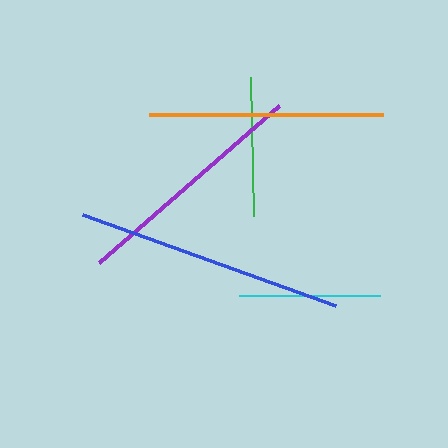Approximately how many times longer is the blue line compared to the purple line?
The blue line is approximately 1.1 times the length of the purple line.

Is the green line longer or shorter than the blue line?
The blue line is longer than the green line.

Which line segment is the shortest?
The green line is the shortest at approximately 139 pixels.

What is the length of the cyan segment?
The cyan segment is approximately 141 pixels long.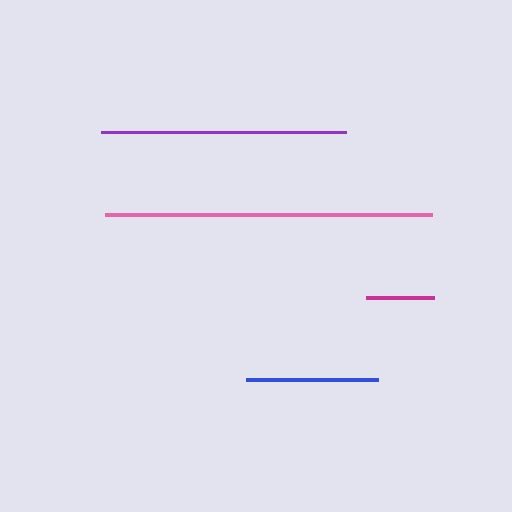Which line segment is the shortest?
The magenta line is the shortest at approximately 68 pixels.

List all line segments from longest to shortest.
From longest to shortest: pink, purple, blue, magenta.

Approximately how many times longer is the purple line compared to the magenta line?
The purple line is approximately 3.6 times the length of the magenta line.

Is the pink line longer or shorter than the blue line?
The pink line is longer than the blue line.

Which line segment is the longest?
The pink line is the longest at approximately 327 pixels.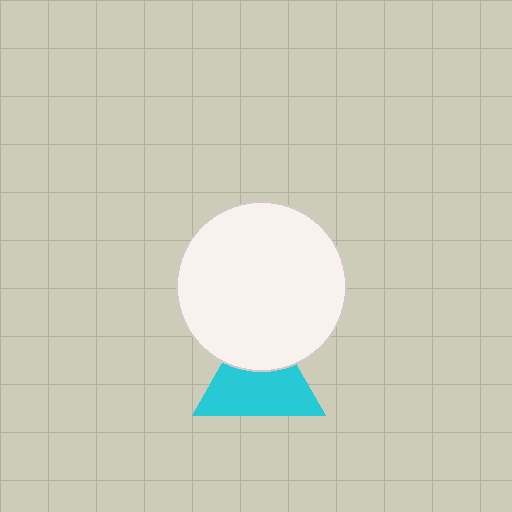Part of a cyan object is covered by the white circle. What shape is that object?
It is a triangle.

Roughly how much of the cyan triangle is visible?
About half of it is visible (roughly 64%).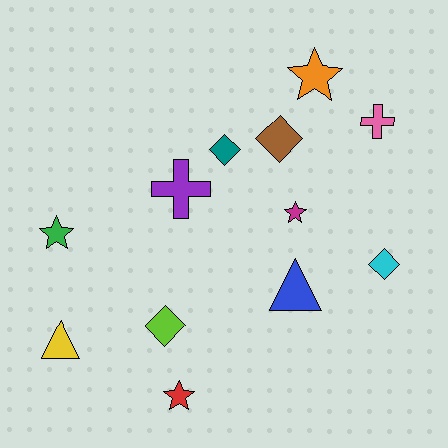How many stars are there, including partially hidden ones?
There are 4 stars.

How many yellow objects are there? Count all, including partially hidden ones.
There is 1 yellow object.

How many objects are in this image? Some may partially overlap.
There are 12 objects.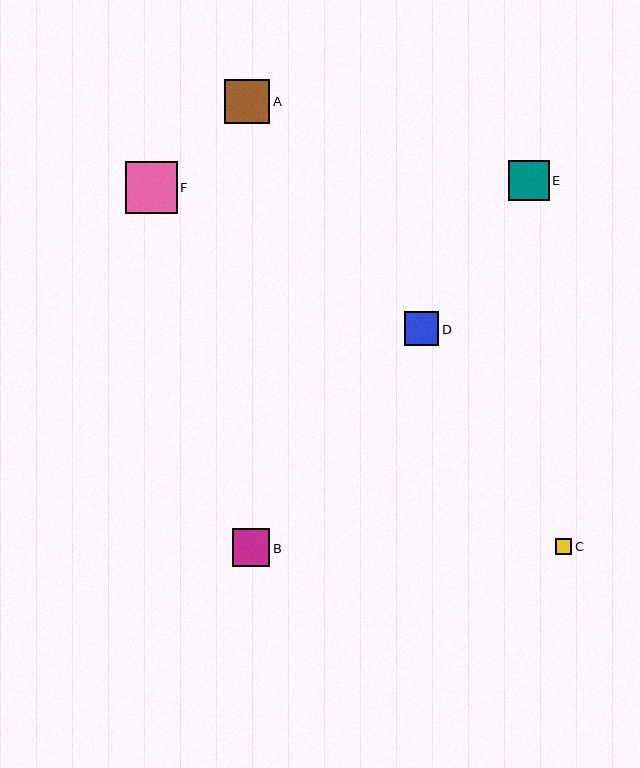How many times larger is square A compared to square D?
Square A is approximately 1.3 times the size of square D.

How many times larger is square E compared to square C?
Square E is approximately 2.4 times the size of square C.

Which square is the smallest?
Square C is the smallest with a size of approximately 17 pixels.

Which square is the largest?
Square F is the largest with a size of approximately 52 pixels.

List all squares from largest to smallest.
From largest to smallest: F, A, E, B, D, C.